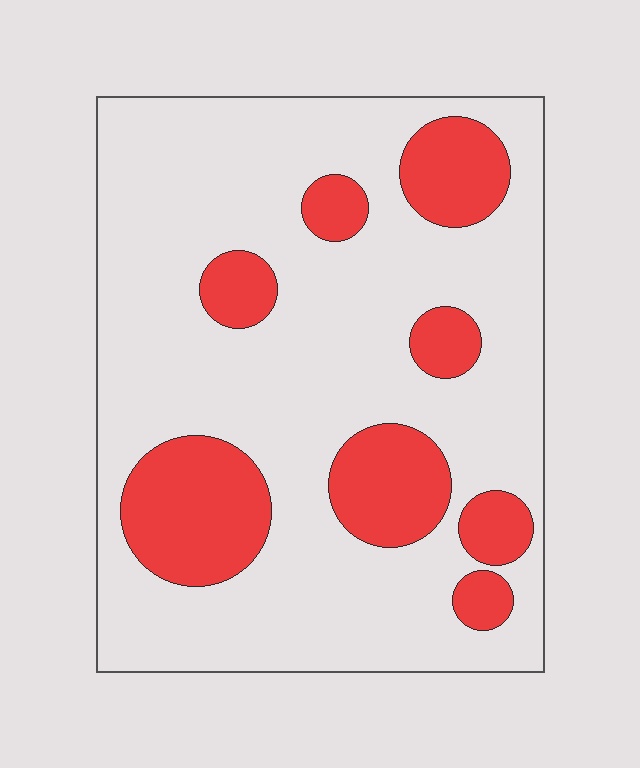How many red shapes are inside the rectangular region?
8.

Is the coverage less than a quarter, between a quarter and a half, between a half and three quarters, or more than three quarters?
Less than a quarter.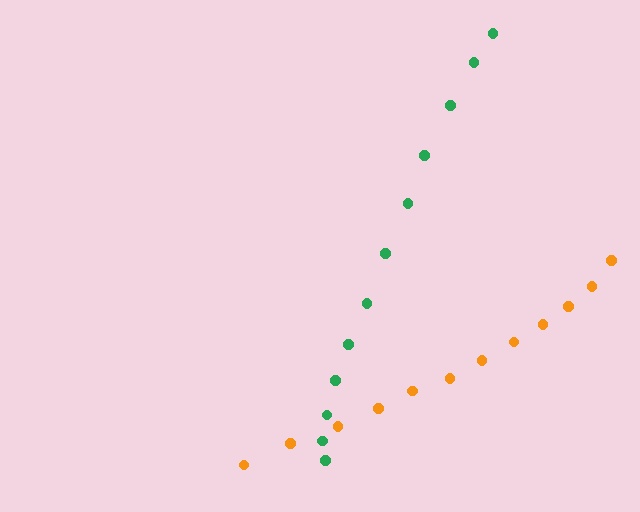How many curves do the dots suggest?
There are 2 distinct paths.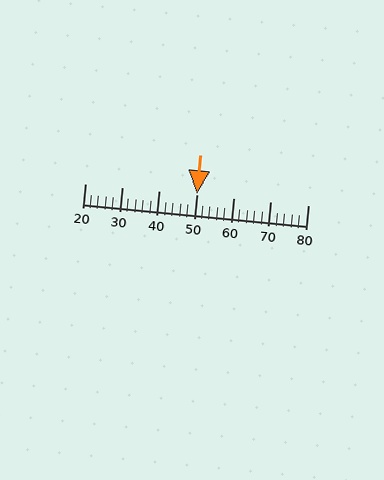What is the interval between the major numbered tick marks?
The major tick marks are spaced 10 units apart.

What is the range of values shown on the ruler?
The ruler shows values from 20 to 80.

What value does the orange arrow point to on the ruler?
The orange arrow points to approximately 50.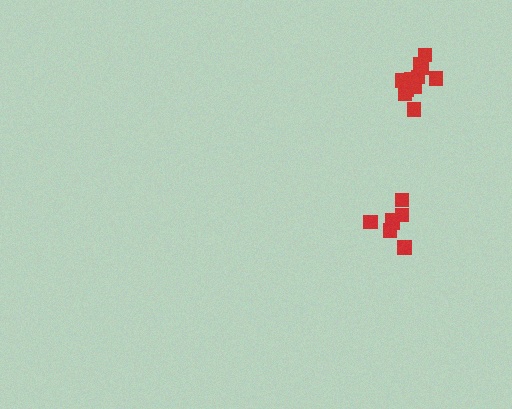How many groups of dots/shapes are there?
There are 2 groups.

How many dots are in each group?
Group 1: 13 dots, Group 2: 7 dots (20 total).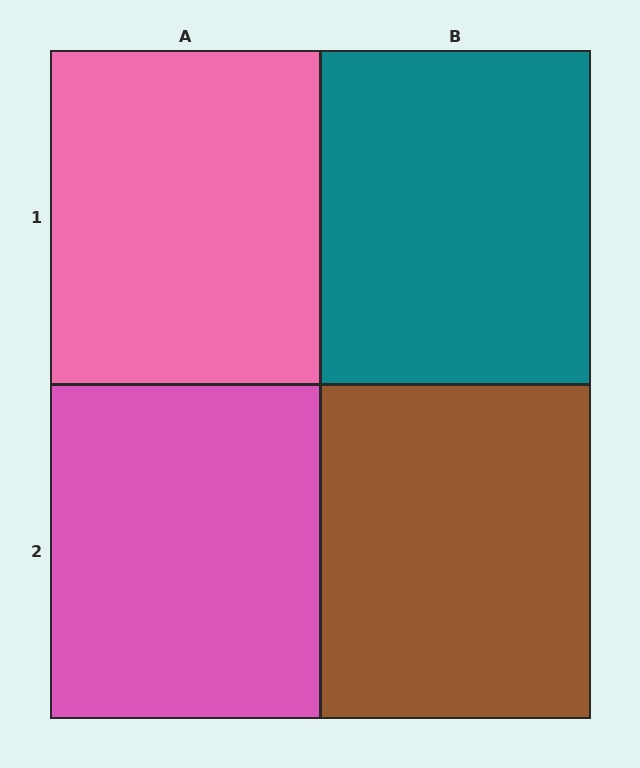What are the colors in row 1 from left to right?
Pink, teal.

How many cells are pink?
2 cells are pink.